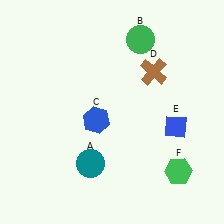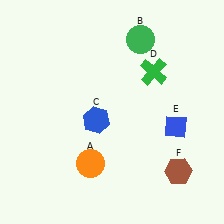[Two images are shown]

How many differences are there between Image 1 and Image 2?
There are 3 differences between the two images.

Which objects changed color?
A changed from teal to orange. D changed from brown to green. F changed from green to brown.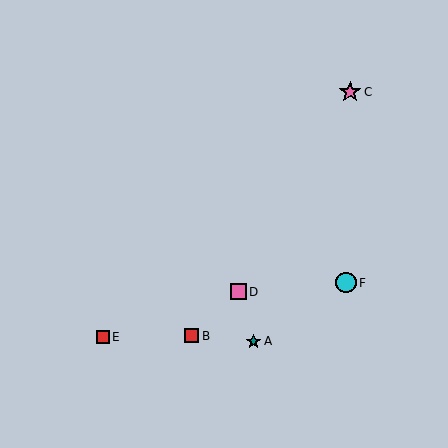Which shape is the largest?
The pink star (labeled C) is the largest.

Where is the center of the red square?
The center of the red square is at (103, 337).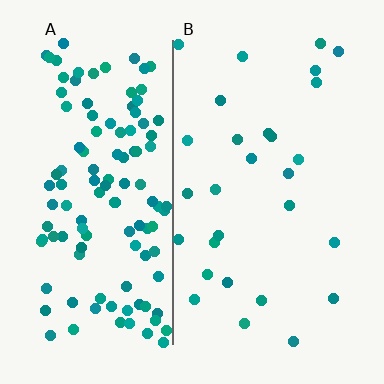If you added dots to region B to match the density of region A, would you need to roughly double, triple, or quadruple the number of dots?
Approximately quadruple.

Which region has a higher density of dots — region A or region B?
A (the left).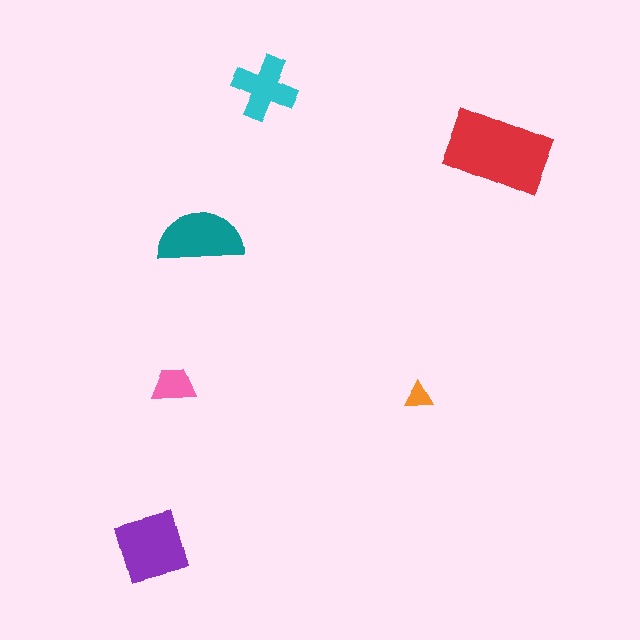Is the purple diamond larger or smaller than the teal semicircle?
Larger.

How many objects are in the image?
There are 6 objects in the image.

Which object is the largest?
The red rectangle.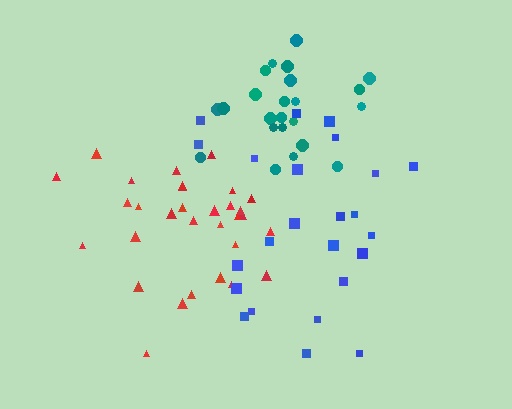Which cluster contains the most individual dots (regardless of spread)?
Red (31).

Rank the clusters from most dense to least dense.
teal, red, blue.